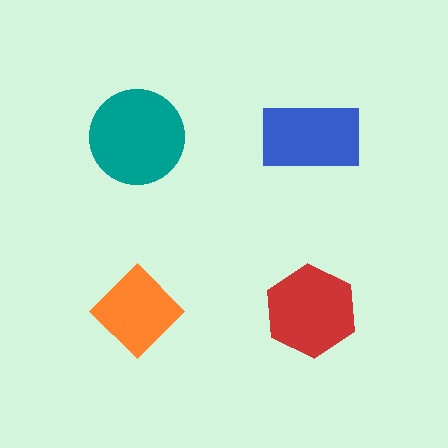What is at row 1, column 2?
A blue rectangle.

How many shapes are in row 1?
2 shapes.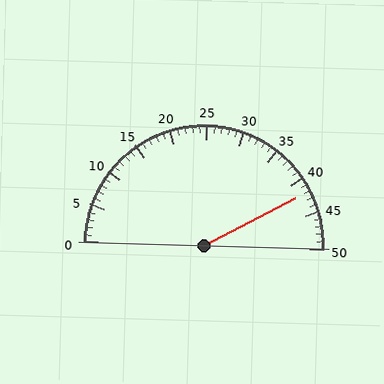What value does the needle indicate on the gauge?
The needle indicates approximately 42.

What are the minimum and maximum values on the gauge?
The gauge ranges from 0 to 50.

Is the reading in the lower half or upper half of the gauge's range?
The reading is in the upper half of the range (0 to 50).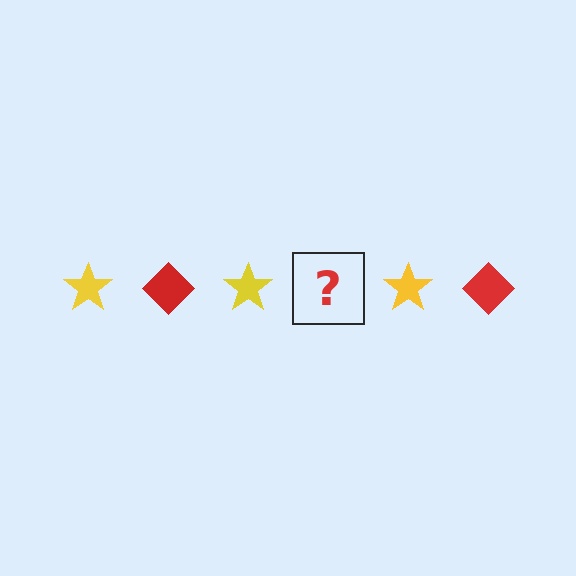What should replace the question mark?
The question mark should be replaced with a red diamond.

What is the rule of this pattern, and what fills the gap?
The rule is that the pattern alternates between yellow star and red diamond. The gap should be filled with a red diamond.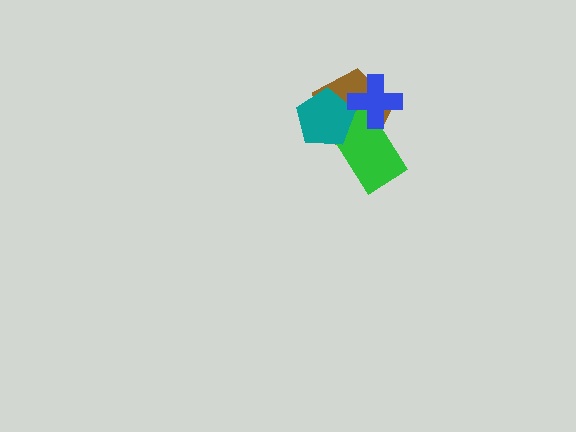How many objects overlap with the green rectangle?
3 objects overlap with the green rectangle.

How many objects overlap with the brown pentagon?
3 objects overlap with the brown pentagon.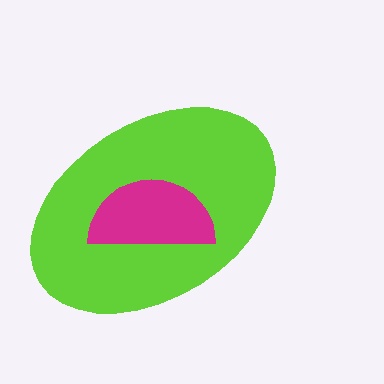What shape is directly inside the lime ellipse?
The magenta semicircle.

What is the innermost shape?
The magenta semicircle.